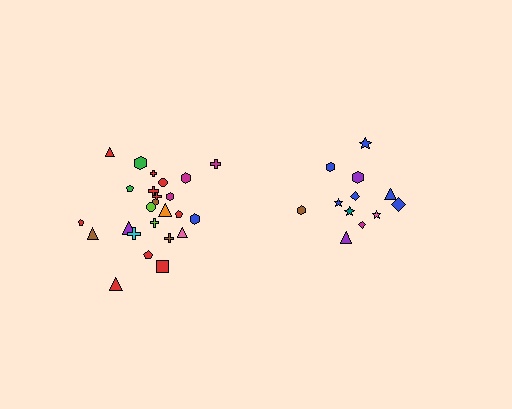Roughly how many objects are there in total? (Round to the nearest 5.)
Roughly 35 objects in total.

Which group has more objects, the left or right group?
The left group.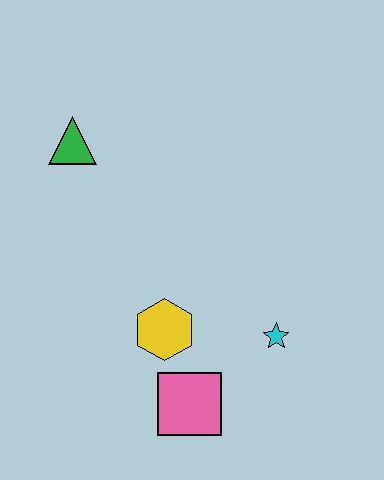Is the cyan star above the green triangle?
No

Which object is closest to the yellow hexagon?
The pink square is closest to the yellow hexagon.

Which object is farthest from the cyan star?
The green triangle is farthest from the cyan star.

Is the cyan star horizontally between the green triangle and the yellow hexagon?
No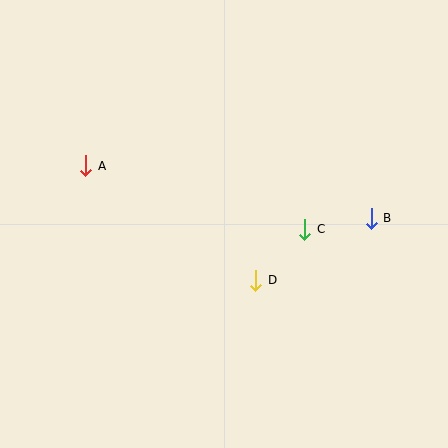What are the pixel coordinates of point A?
Point A is at (86, 166).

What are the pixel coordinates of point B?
Point B is at (371, 218).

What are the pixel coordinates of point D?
Point D is at (256, 280).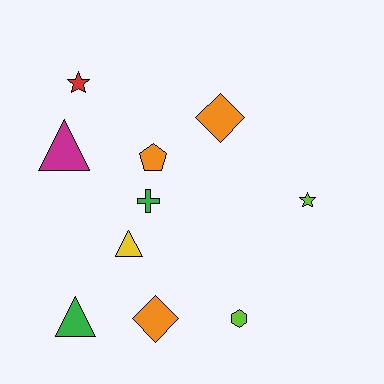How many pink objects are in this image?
There are no pink objects.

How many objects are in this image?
There are 10 objects.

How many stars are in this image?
There are 2 stars.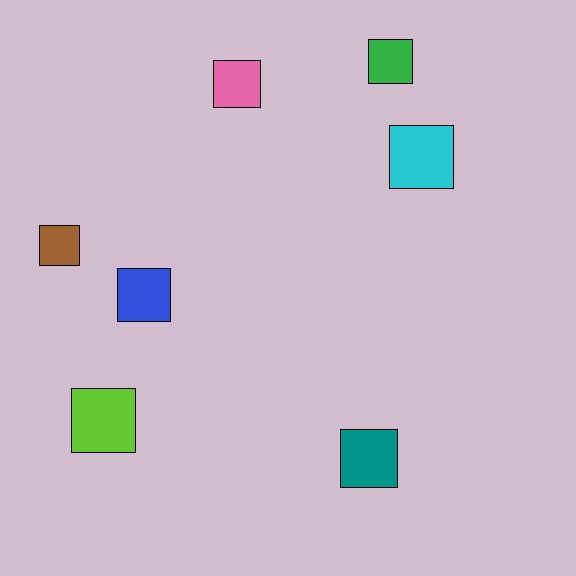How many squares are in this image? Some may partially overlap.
There are 7 squares.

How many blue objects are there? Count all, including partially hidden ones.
There is 1 blue object.